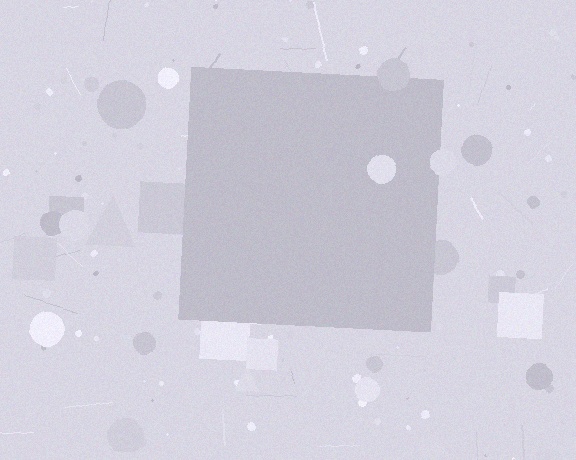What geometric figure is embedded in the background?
A square is embedded in the background.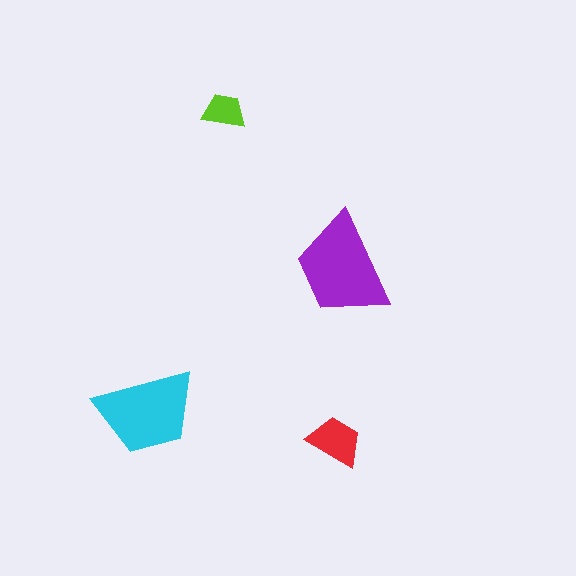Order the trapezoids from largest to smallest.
the purple one, the cyan one, the red one, the lime one.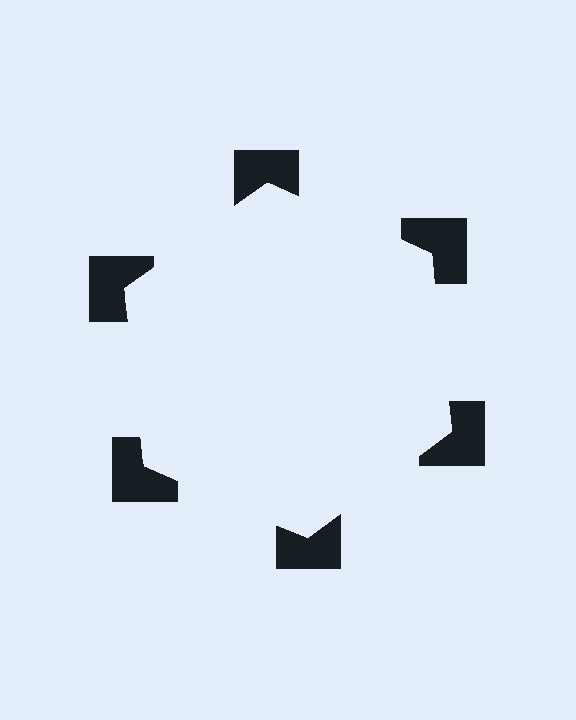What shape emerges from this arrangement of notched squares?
An illusory hexagon — its edges are inferred from the aligned wedge cuts in the notched squares, not physically drawn.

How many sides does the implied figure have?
6 sides.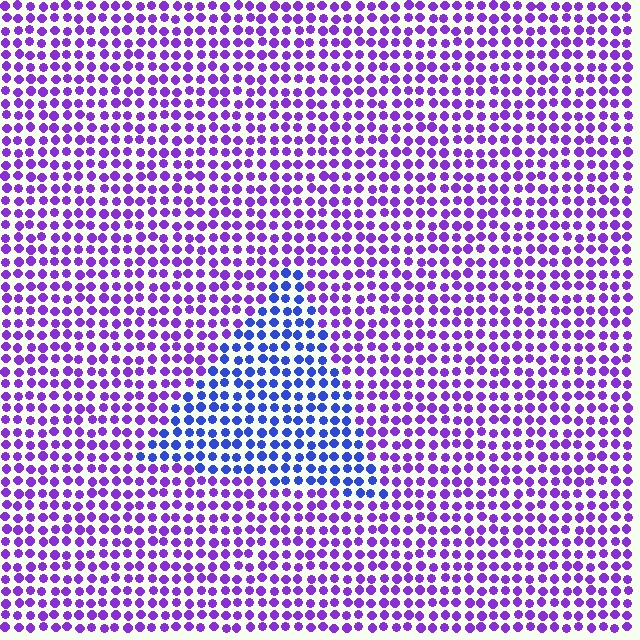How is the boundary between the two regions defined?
The boundary is defined purely by a slight shift in hue (about 42 degrees). Spacing, size, and orientation are identical on both sides.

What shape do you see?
I see a triangle.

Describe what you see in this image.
The image is filled with small purple elements in a uniform arrangement. A triangle-shaped region is visible where the elements are tinted to a slightly different hue, forming a subtle color boundary.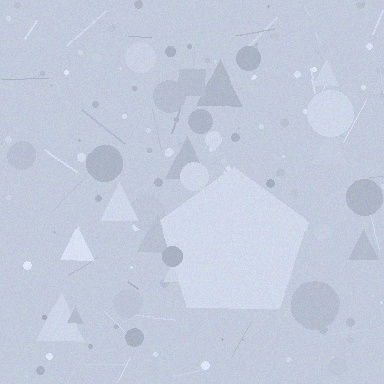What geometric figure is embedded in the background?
A pentagon is embedded in the background.